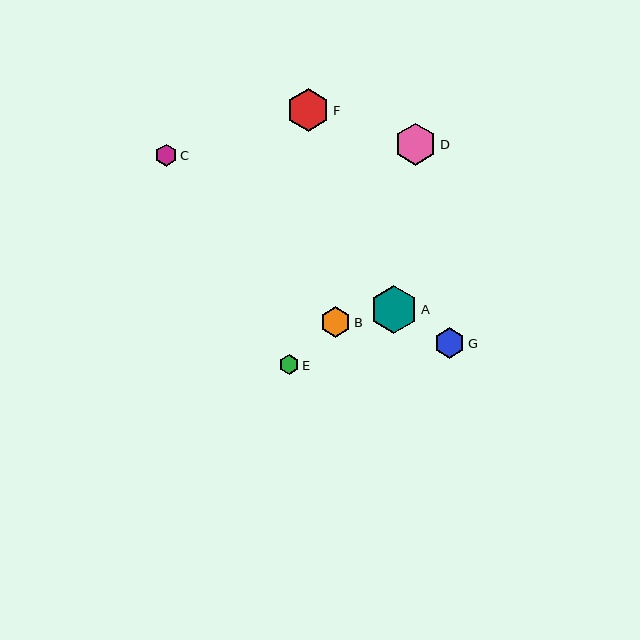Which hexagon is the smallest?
Hexagon E is the smallest with a size of approximately 20 pixels.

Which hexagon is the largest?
Hexagon A is the largest with a size of approximately 48 pixels.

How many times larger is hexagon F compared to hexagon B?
Hexagon F is approximately 1.4 times the size of hexagon B.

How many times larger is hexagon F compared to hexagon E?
Hexagon F is approximately 2.2 times the size of hexagon E.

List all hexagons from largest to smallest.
From largest to smallest: A, F, D, G, B, C, E.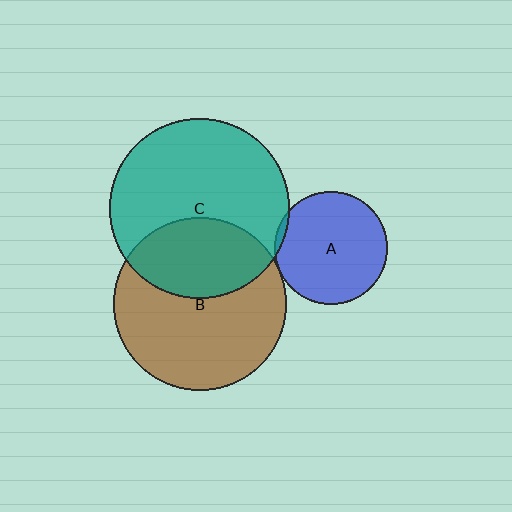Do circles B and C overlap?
Yes.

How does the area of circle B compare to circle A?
Approximately 2.3 times.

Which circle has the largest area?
Circle C (teal).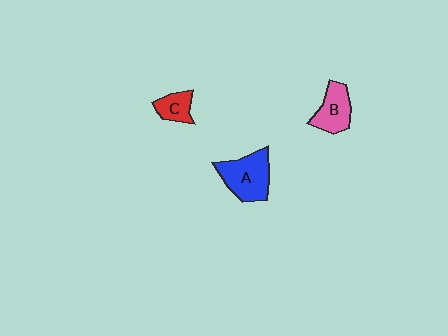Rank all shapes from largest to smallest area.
From largest to smallest: A (blue), B (pink), C (red).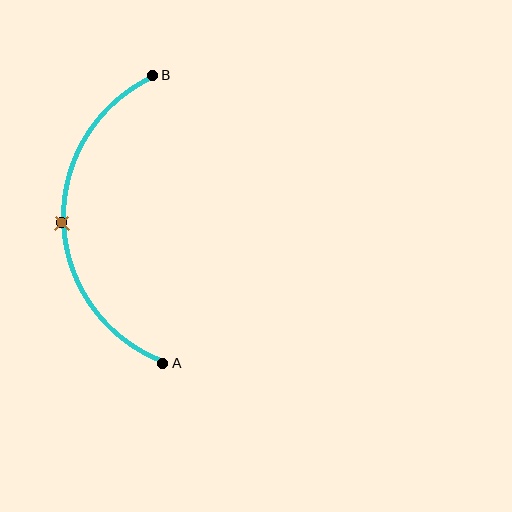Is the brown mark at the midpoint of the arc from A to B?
Yes. The brown mark lies on the arc at equal arc-length from both A and B — it is the arc midpoint.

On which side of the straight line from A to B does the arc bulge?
The arc bulges to the left of the straight line connecting A and B.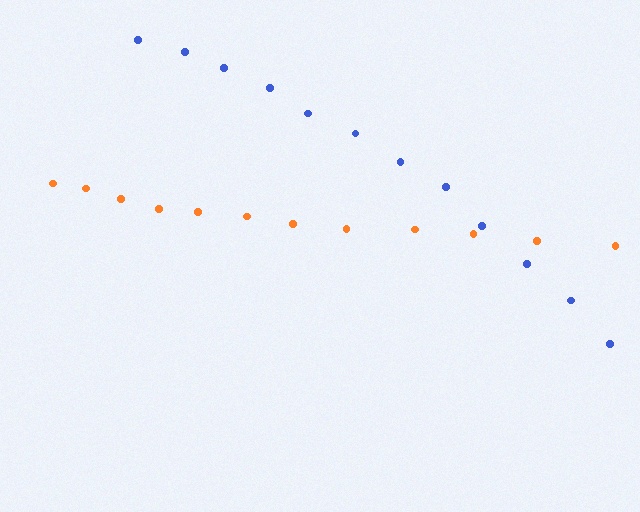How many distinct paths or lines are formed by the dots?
There are 2 distinct paths.